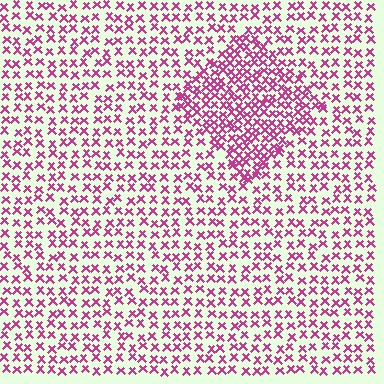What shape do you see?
I see a diamond.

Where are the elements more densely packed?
The elements are more densely packed inside the diamond boundary.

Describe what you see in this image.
The image contains small magenta elements arranged at two different densities. A diamond-shaped region is visible where the elements are more densely packed than the surrounding area.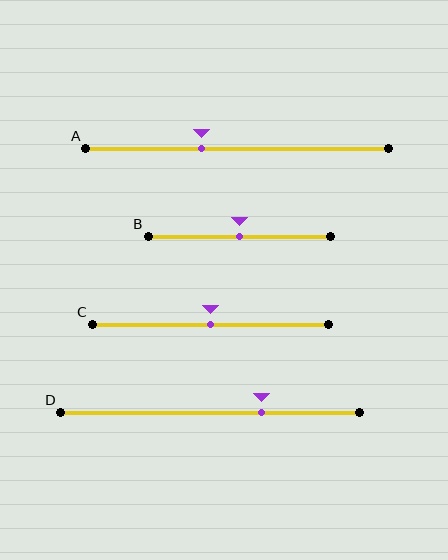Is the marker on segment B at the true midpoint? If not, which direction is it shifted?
Yes, the marker on segment B is at the true midpoint.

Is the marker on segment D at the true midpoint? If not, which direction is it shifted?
No, the marker on segment D is shifted to the right by about 17% of the segment length.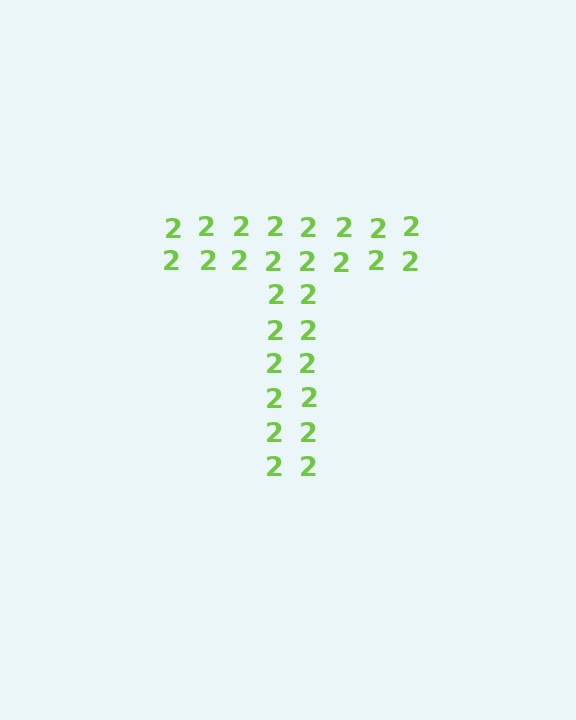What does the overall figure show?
The overall figure shows the letter T.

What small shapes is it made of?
It is made of small digit 2's.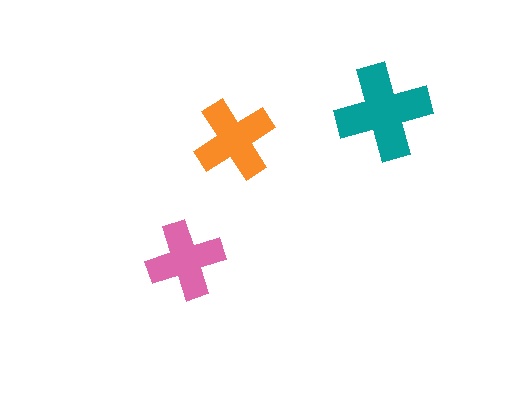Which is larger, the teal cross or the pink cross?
The teal one.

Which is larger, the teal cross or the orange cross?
The teal one.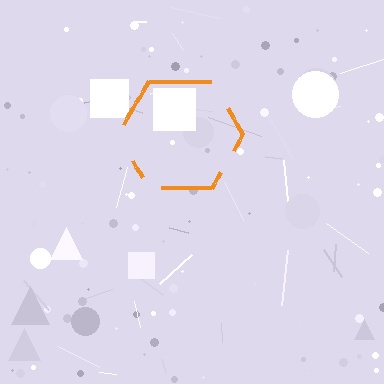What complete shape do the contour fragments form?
The contour fragments form a hexagon.